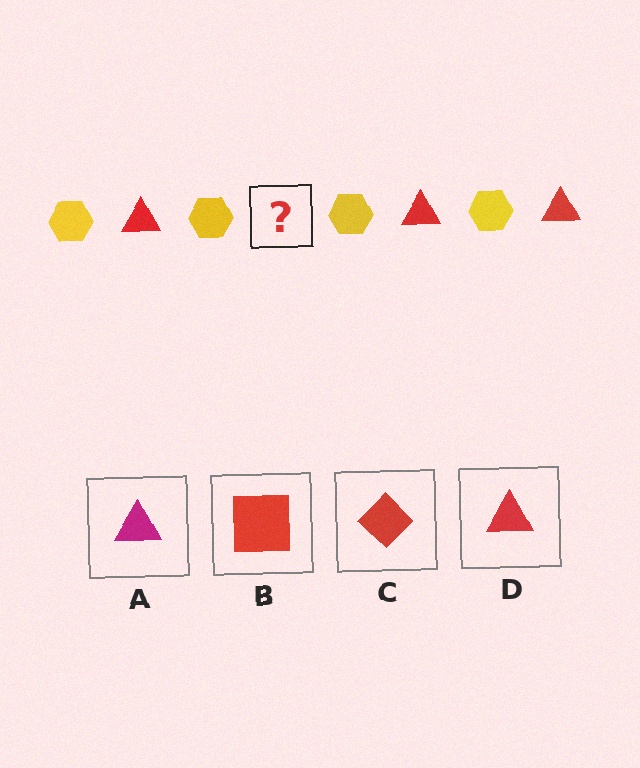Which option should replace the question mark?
Option D.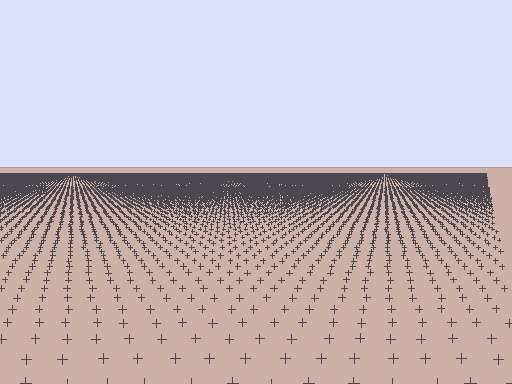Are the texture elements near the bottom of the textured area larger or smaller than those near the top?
Larger. Near the bottom, elements are closer to the viewer and appear at a bigger on-screen size.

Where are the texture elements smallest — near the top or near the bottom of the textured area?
Near the top.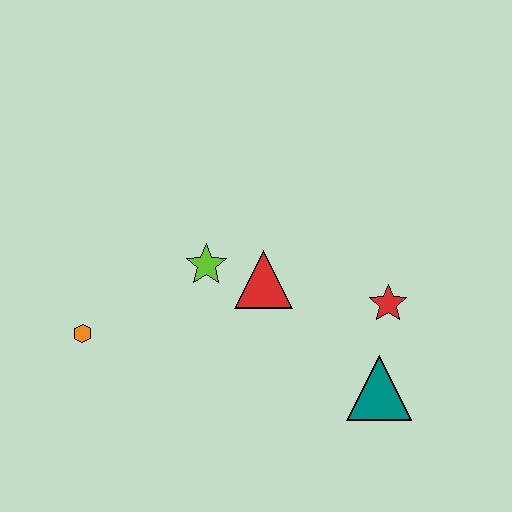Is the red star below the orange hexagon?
No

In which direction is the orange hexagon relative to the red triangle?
The orange hexagon is to the left of the red triangle.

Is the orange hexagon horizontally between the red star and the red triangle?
No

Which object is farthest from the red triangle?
The orange hexagon is farthest from the red triangle.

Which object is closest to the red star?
The teal triangle is closest to the red star.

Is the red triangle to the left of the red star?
Yes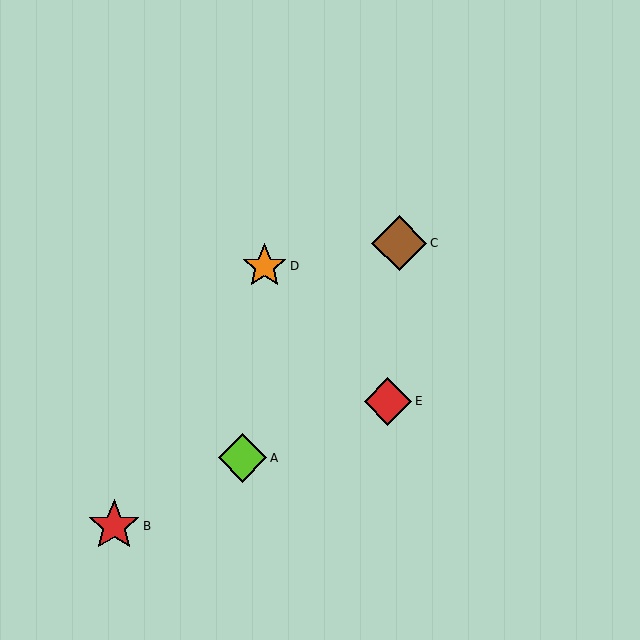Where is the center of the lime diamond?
The center of the lime diamond is at (243, 458).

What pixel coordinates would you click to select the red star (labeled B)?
Click at (114, 526) to select the red star B.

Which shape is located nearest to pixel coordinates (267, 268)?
The orange star (labeled D) at (265, 266) is nearest to that location.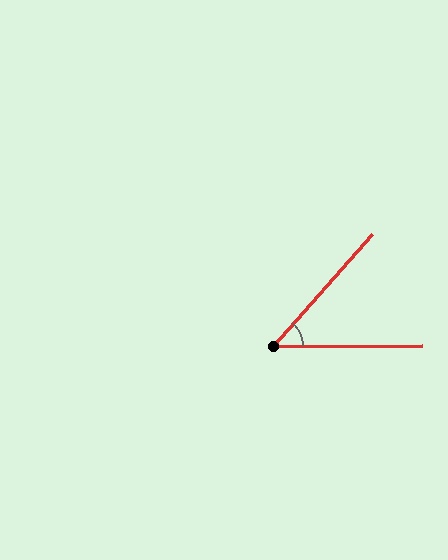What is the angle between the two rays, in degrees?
Approximately 48 degrees.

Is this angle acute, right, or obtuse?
It is acute.